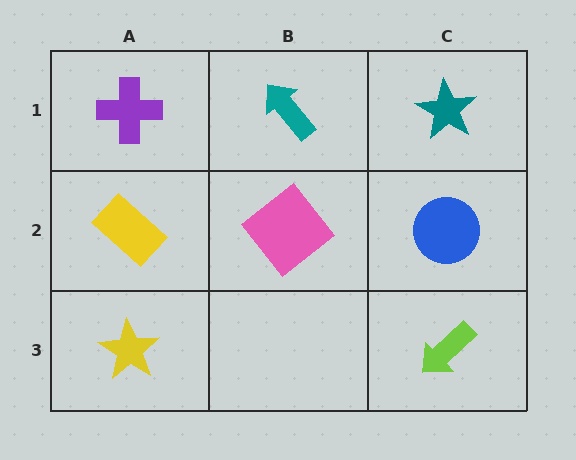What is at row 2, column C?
A blue circle.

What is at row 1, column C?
A teal star.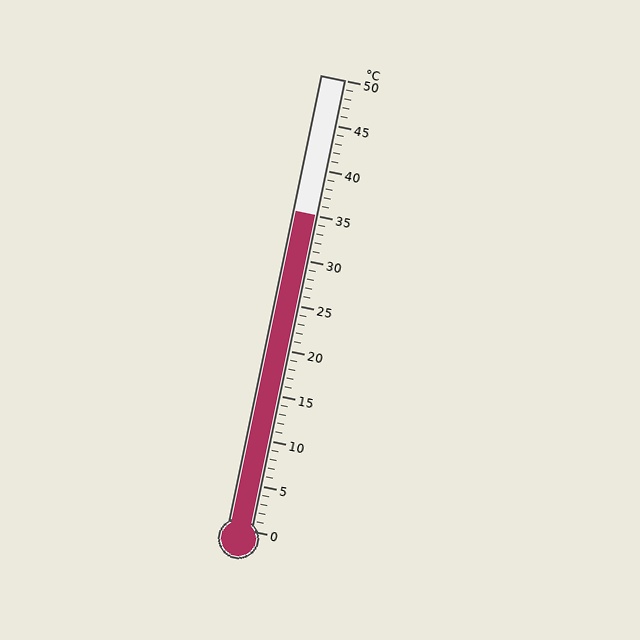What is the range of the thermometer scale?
The thermometer scale ranges from 0°C to 50°C.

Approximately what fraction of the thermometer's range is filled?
The thermometer is filled to approximately 70% of its range.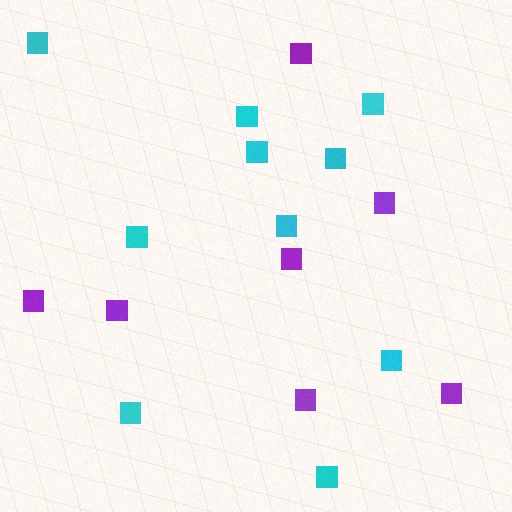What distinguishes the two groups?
There are 2 groups: one group of cyan squares (10) and one group of purple squares (7).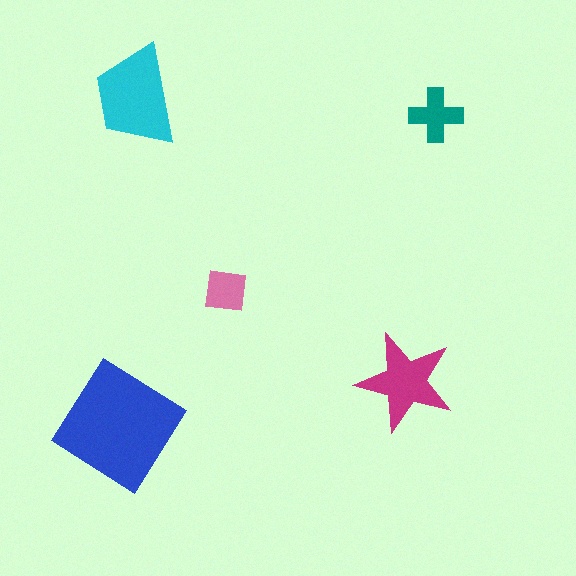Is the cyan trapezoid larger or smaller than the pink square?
Larger.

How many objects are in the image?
There are 5 objects in the image.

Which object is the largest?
The blue diamond.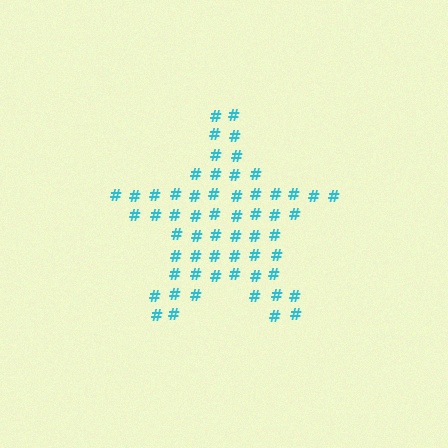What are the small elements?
The small elements are hash symbols.